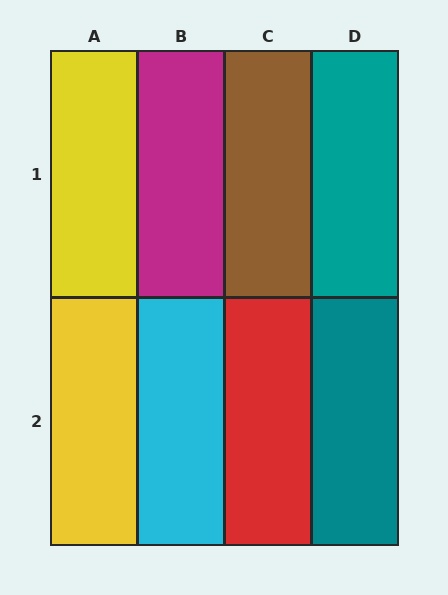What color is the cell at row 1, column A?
Yellow.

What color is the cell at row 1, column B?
Magenta.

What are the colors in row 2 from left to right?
Yellow, cyan, red, teal.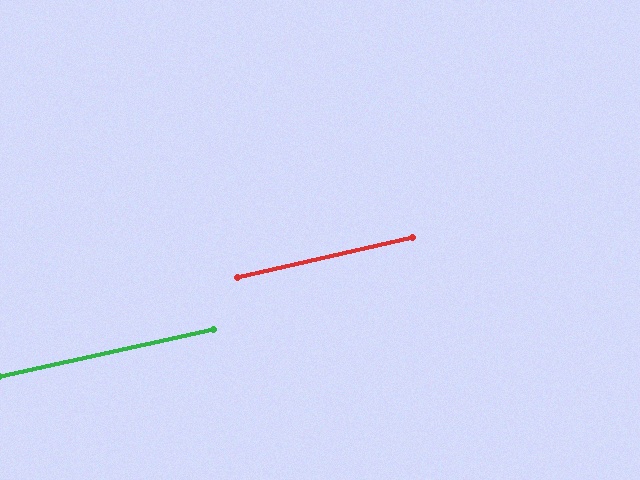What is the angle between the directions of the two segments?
Approximately 1 degree.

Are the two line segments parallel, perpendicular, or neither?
Parallel — their directions differ by only 0.7°.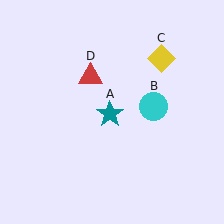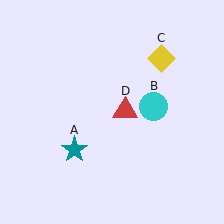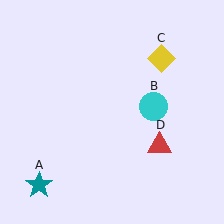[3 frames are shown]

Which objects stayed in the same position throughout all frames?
Cyan circle (object B) and yellow diamond (object C) remained stationary.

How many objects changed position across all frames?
2 objects changed position: teal star (object A), red triangle (object D).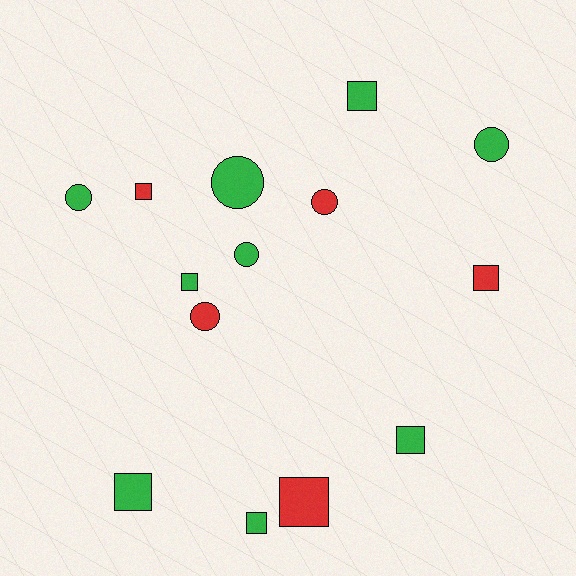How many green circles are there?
There are 4 green circles.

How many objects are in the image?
There are 14 objects.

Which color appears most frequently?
Green, with 9 objects.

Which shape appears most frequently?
Square, with 8 objects.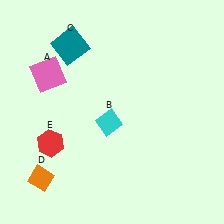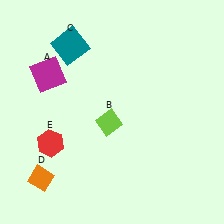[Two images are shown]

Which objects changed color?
A changed from pink to magenta. B changed from cyan to lime.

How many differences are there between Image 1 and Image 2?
There are 2 differences between the two images.